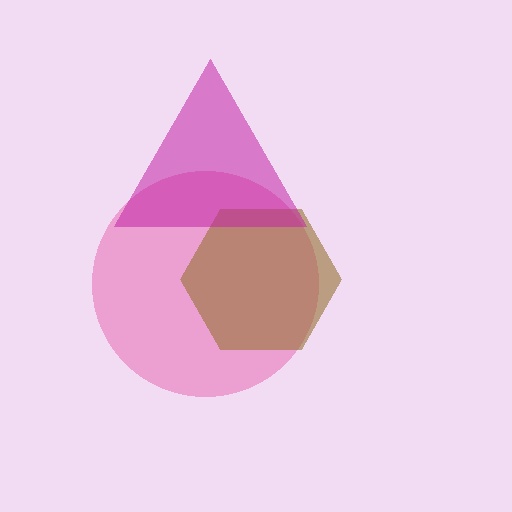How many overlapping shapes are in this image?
There are 3 overlapping shapes in the image.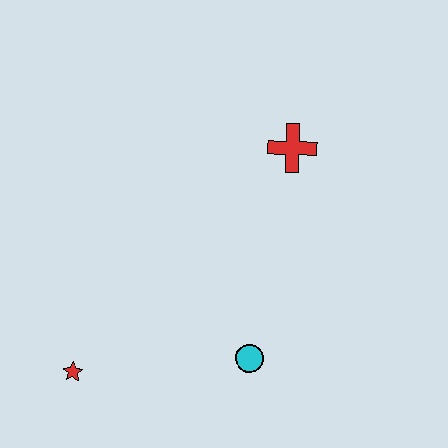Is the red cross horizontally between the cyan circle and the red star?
No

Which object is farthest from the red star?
The red cross is farthest from the red star.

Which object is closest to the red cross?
The cyan circle is closest to the red cross.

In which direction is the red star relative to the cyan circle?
The red star is to the left of the cyan circle.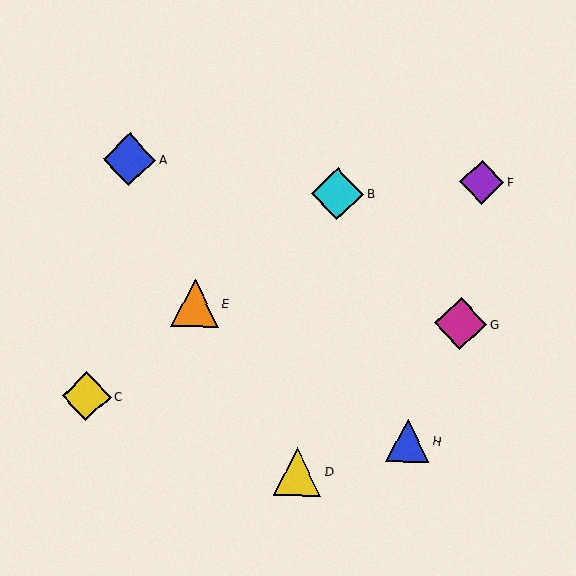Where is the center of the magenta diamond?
The center of the magenta diamond is at (460, 324).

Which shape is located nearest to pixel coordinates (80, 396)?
The yellow diamond (labeled C) at (86, 396) is nearest to that location.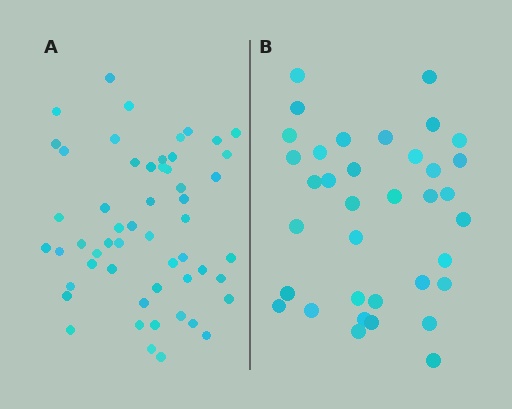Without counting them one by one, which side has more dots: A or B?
Region A (the left region) has more dots.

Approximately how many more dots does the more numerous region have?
Region A has approximately 20 more dots than region B.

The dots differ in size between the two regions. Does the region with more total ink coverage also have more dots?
No. Region B has more total ink coverage because its dots are larger, but region A actually contains more individual dots. Total area can be misleading — the number of items is what matters here.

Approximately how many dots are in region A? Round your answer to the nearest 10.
About 50 dots. (The exact count is 54, which rounds to 50.)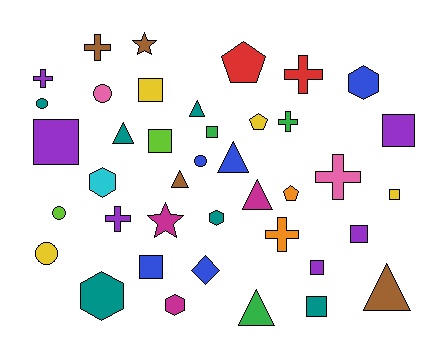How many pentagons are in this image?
There are 3 pentagons.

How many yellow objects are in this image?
There are 4 yellow objects.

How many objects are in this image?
There are 40 objects.